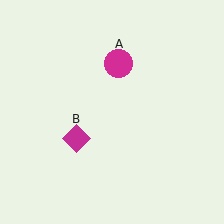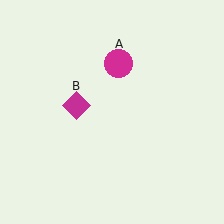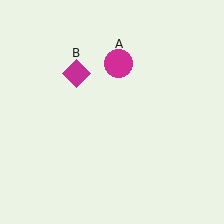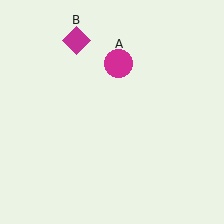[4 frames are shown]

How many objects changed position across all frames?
1 object changed position: magenta diamond (object B).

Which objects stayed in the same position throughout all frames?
Magenta circle (object A) remained stationary.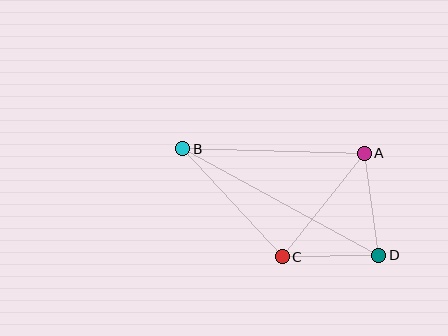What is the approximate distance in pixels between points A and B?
The distance between A and B is approximately 182 pixels.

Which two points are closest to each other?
Points C and D are closest to each other.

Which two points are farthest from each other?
Points B and D are farthest from each other.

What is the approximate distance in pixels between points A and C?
The distance between A and C is approximately 132 pixels.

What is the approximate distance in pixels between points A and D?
The distance between A and D is approximately 103 pixels.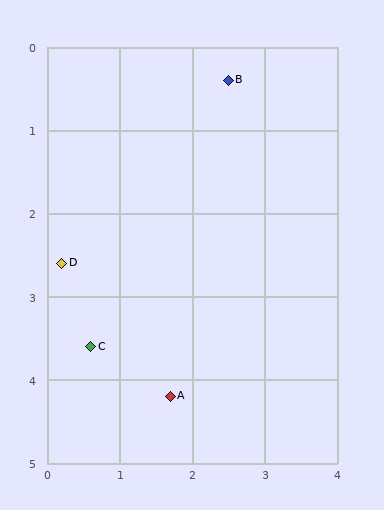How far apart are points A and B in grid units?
Points A and B are about 3.9 grid units apart.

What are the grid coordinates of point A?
Point A is at approximately (1.7, 4.2).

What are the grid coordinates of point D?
Point D is at approximately (0.2, 2.6).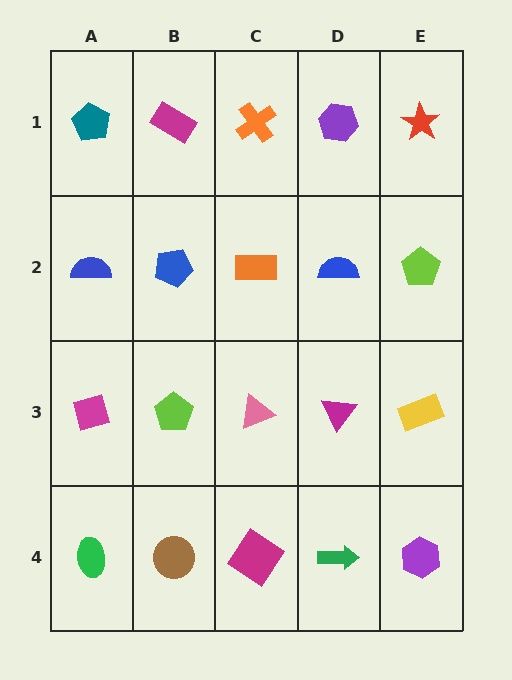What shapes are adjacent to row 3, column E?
A lime pentagon (row 2, column E), a purple hexagon (row 4, column E), a magenta triangle (row 3, column D).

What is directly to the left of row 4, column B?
A green ellipse.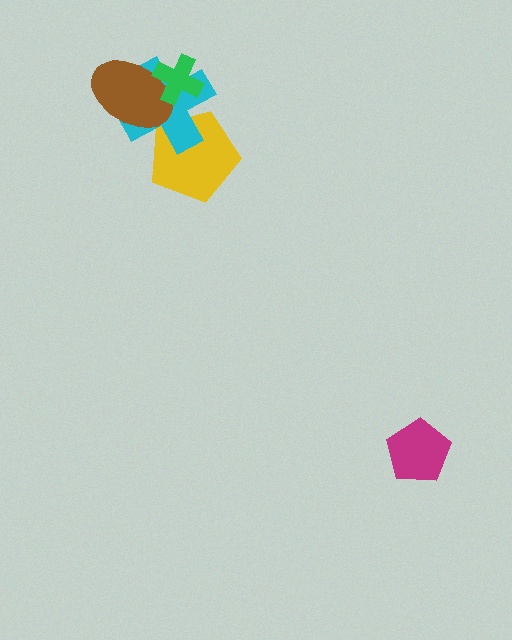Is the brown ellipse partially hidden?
Yes, it is partially covered by another shape.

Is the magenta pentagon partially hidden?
No, no other shape covers it.